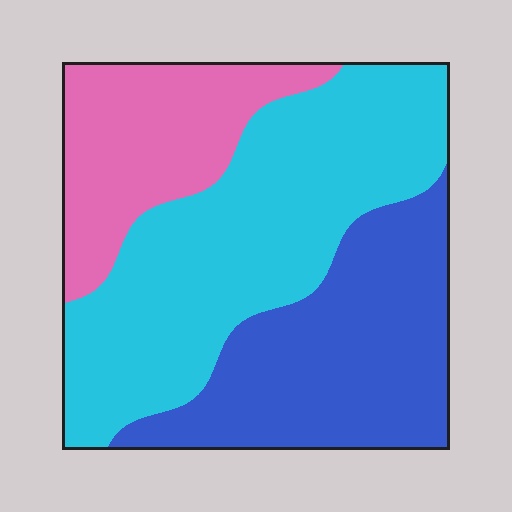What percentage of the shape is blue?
Blue covers 33% of the shape.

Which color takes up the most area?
Cyan, at roughly 45%.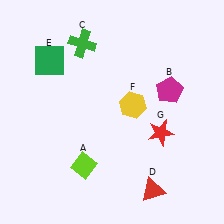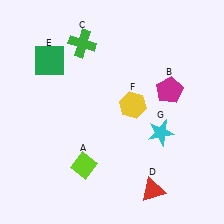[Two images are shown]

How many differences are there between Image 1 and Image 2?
There is 1 difference between the two images.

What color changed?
The star (G) changed from red in Image 1 to cyan in Image 2.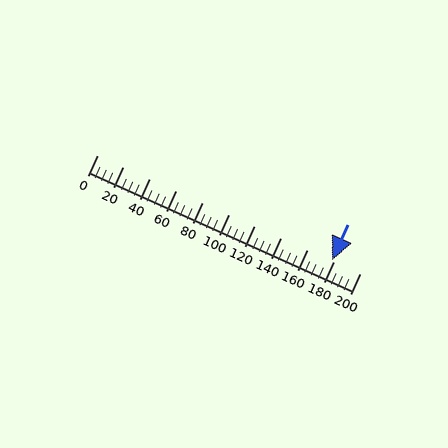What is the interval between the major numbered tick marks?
The major tick marks are spaced 20 units apart.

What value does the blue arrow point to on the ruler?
The blue arrow points to approximately 179.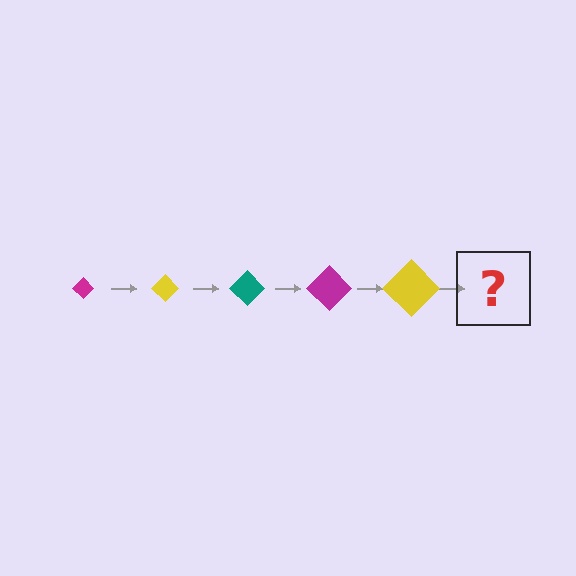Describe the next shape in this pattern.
It should be a teal diamond, larger than the previous one.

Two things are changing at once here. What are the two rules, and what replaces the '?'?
The two rules are that the diamond grows larger each step and the color cycles through magenta, yellow, and teal. The '?' should be a teal diamond, larger than the previous one.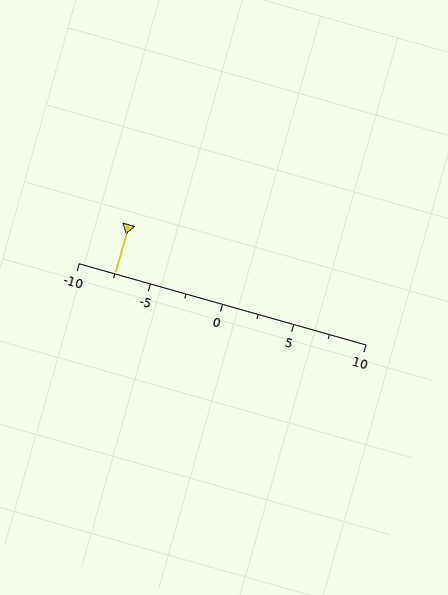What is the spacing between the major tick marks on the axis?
The major ticks are spaced 5 apart.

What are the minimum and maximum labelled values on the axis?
The axis runs from -10 to 10.